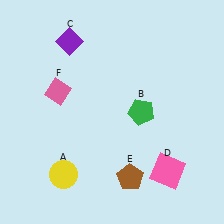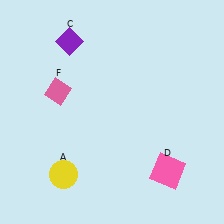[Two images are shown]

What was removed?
The brown pentagon (E), the green pentagon (B) were removed in Image 2.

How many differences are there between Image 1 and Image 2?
There are 2 differences between the two images.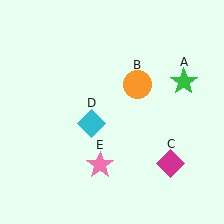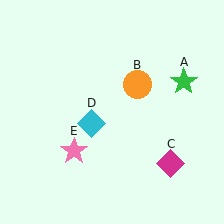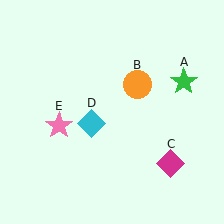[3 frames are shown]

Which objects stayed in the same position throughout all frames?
Green star (object A) and orange circle (object B) and magenta diamond (object C) and cyan diamond (object D) remained stationary.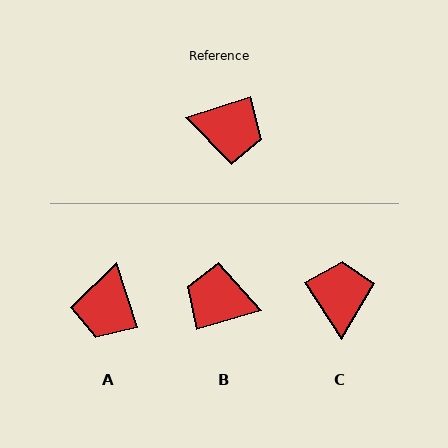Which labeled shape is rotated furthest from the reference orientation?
B, about 178 degrees away.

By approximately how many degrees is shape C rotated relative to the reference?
Approximately 104 degrees counter-clockwise.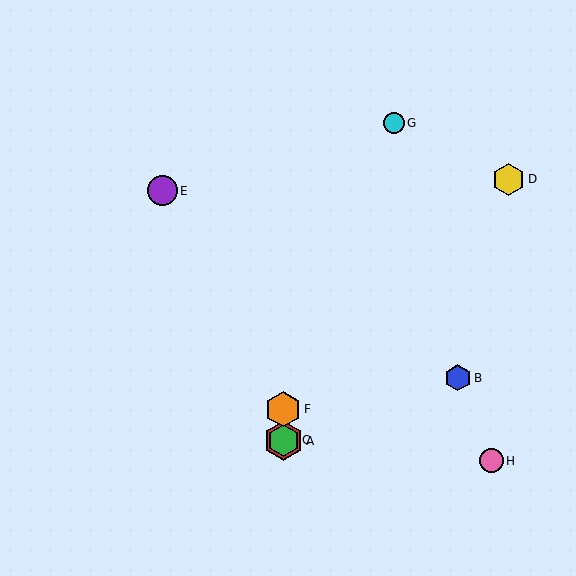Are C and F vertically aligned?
Yes, both are at x≈283.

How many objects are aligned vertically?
3 objects (A, C, F) are aligned vertically.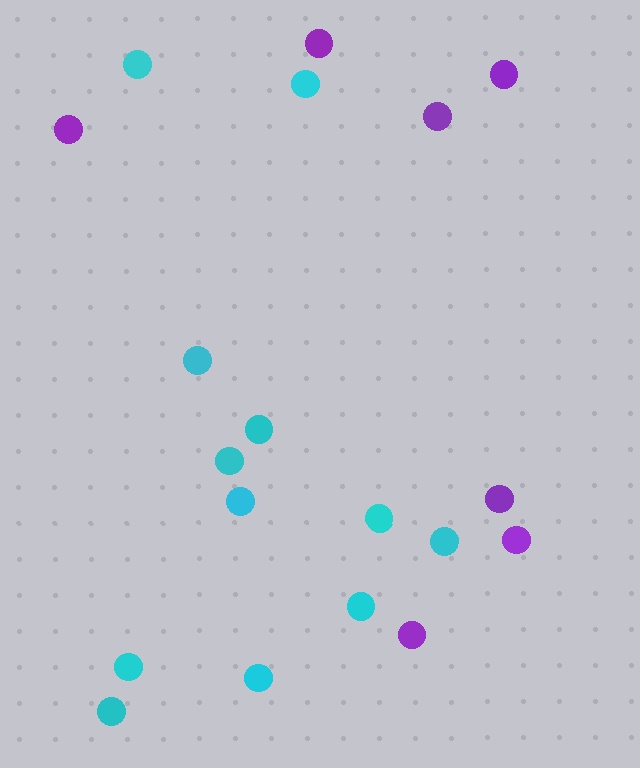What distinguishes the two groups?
There are 2 groups: one group of purple circles (7) and one group of cyan circles (12).